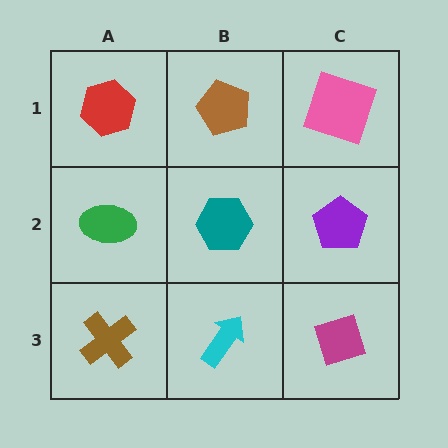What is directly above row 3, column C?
A purple pentagon.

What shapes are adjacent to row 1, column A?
A green ellipse (row 2, column A), a brown pentagon (row 1, column B).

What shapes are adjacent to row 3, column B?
A teal hexagon (row 2, column B), a brown cross (row 3, column A), a magenta diamond (row 3, column C).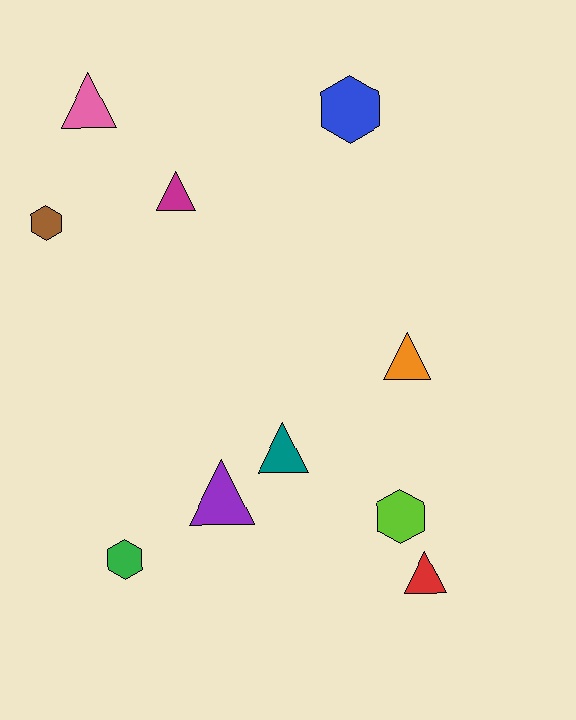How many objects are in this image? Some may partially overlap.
There are 10 objects.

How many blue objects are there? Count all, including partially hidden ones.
There is 1 blue object.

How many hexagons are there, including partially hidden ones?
There are 4 hexagons.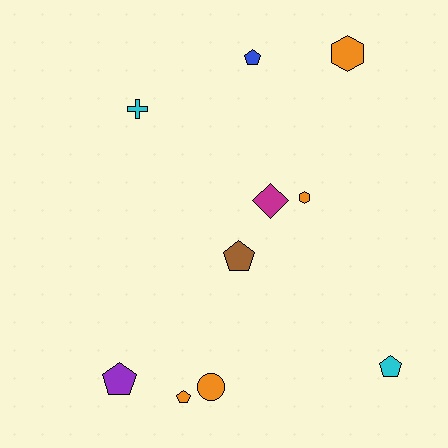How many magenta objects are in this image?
There is 1 magenta object.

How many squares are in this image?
There are no squares.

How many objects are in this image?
There are 10 objects.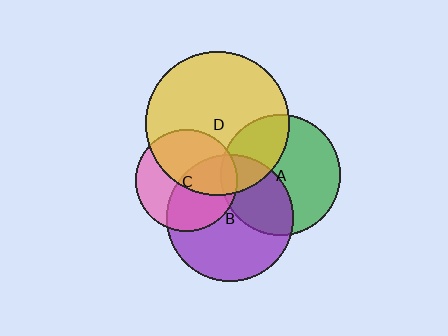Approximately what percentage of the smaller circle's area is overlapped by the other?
Approximately 10%.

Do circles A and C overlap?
Yes.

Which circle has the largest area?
Circle D (yellow).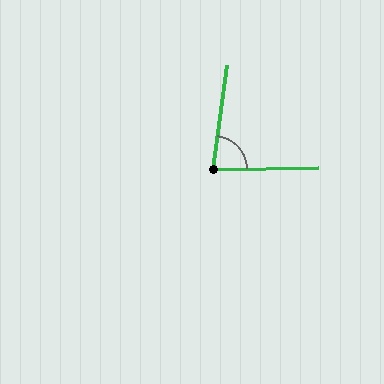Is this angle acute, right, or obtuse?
It is acute.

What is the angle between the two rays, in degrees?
Approximately 82 degrees.